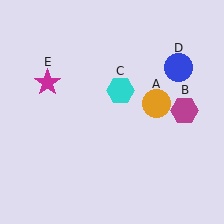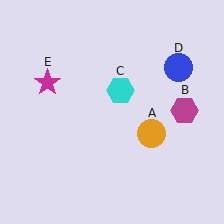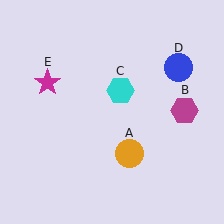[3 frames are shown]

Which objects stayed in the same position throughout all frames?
Magenta hexagon (object B) and cyan hexagon (object C) and blue circle (object D) and magenta star (object E) remained stationary.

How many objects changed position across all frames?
1 object changed position: orange circle (object A).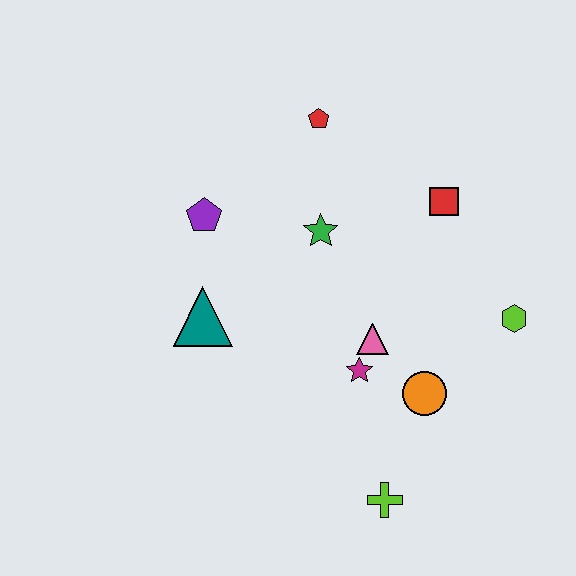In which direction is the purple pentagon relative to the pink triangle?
The purple pentagon is to the left of the pink triangle.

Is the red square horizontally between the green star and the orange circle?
No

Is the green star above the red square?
No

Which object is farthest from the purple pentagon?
The lime cross is farthest from the purple pentagon.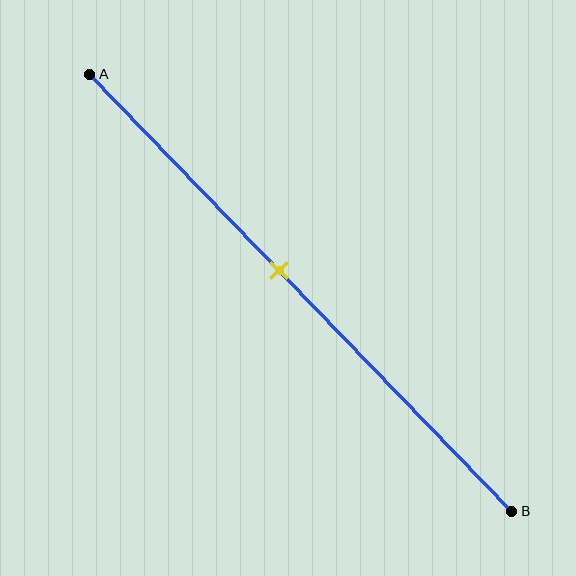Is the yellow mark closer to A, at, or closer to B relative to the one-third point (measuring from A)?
The yellow mark is closer to point B than the one-third point of segment AB.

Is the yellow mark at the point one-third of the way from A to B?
No, the mark is at about 45% from A, not at the 33% one-third point.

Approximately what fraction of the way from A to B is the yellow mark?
The yellow mark is approximately 45% of the way from A to B.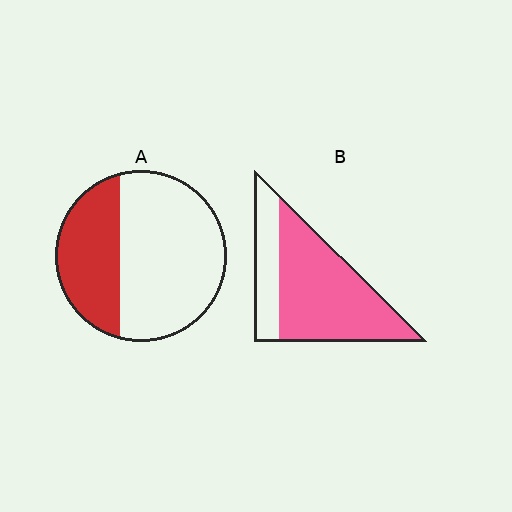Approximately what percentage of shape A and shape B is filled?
A is approximately 35% and B is approximately 75%.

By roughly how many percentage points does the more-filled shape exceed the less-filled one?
By roughly 40 percentage points (B over A).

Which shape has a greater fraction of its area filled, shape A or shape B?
Shape B.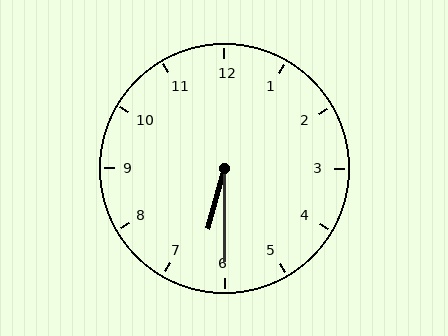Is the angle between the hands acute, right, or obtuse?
It is acute.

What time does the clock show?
6:30.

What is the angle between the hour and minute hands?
Approximately 15 degrees.